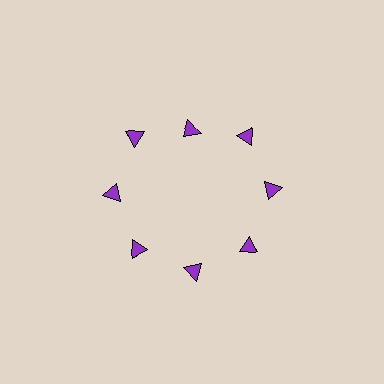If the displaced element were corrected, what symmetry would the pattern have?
It would have 8-fold rotational symmetry — the pattern would map onto itself every 45 degrees.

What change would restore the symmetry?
The symmetry would be restored by moving it outward, back onto the ring so that all 8 triangles sit at equal angles and equal distance from the center.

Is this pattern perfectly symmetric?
No. The 8 purple triangles are arranged in a ring, but one element near the 12 o'clock position is pulled inward toward the center, breaking the 8-fold rotational symmetry.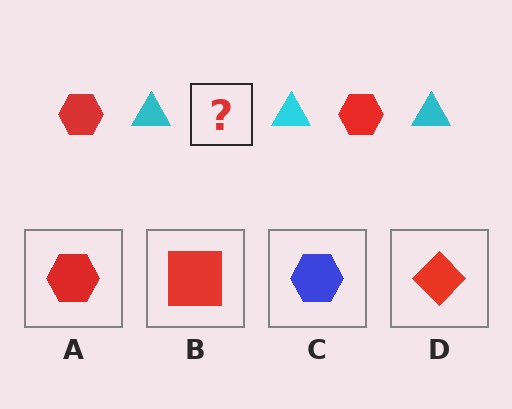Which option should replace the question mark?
Option A.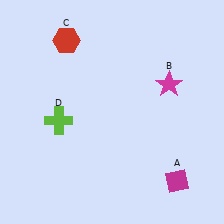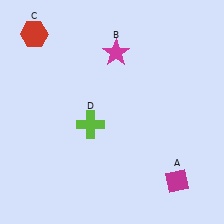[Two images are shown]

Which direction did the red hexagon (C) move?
The red hexagon (C) moved left.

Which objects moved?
The objects that moved are: the magenta star (B), the red hexagon (C), the lime cross (D).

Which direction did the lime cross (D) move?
The lime cross (D) moved right.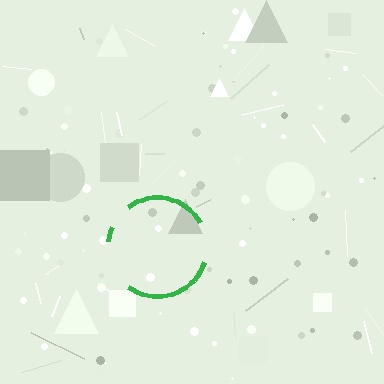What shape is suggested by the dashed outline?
The dashed outline suggests a circle.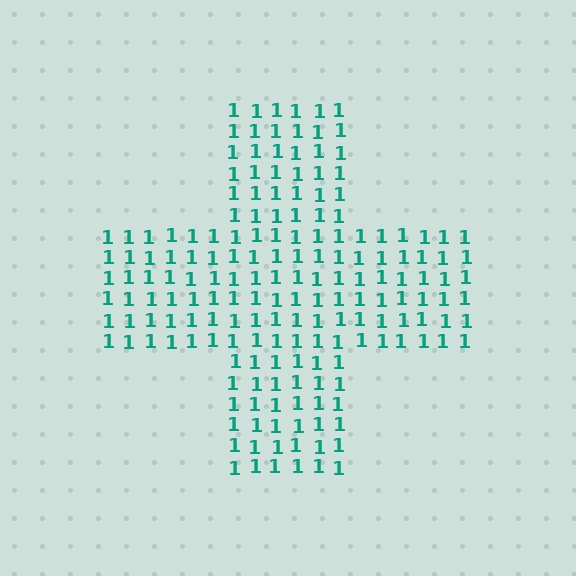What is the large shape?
The large shape is a cross.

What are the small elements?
The small elements are digit 1's.